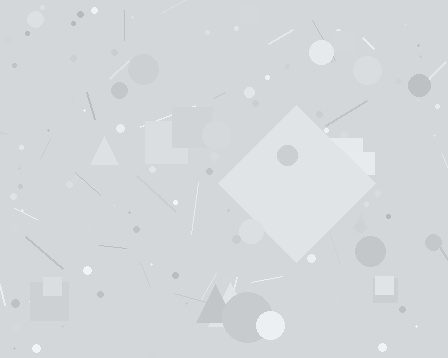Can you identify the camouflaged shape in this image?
The camouflaged shape is a diamond.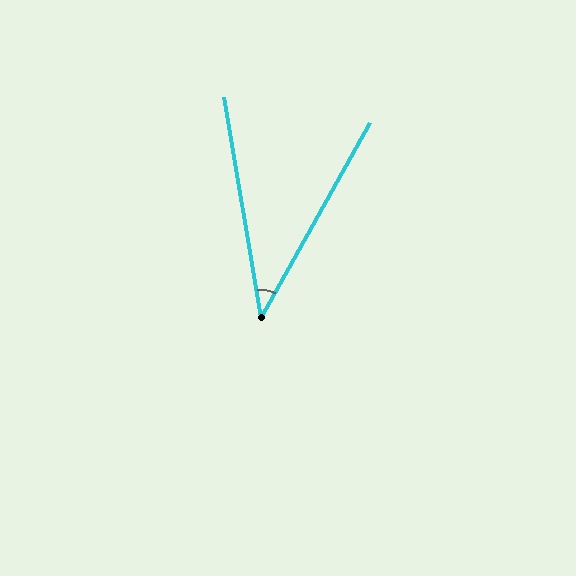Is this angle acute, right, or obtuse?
It is acute.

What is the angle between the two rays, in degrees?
Approximately 39 degrees.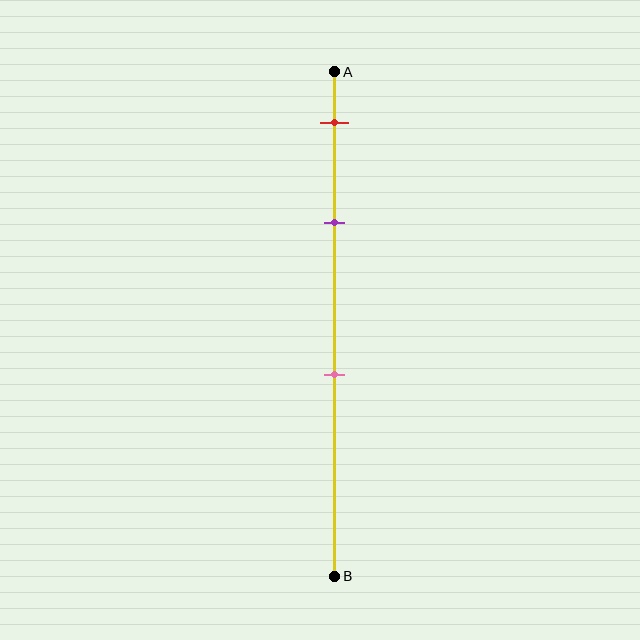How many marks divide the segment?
There are 3 marks dividing the segment.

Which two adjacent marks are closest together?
The red and purple marks are the closest adjacent pair.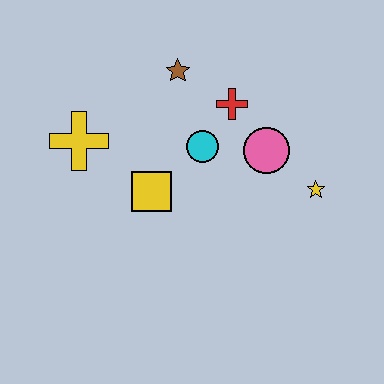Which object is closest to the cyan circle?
The red cross is closest to the cyan circle.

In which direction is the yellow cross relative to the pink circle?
The yellow cross is to the left of the pink circle.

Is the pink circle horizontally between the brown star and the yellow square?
No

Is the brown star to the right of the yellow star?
No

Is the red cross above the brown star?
No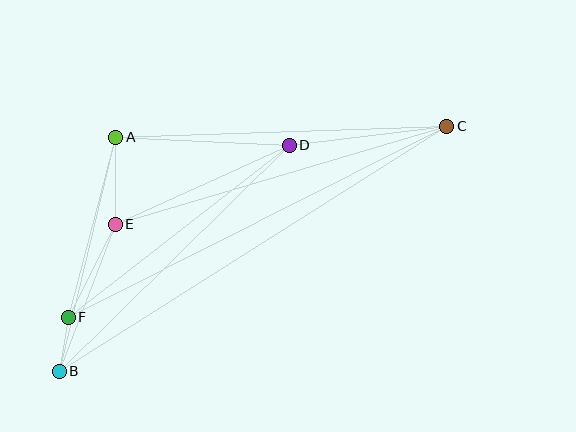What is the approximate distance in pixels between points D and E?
The distance between D and E is approximately 191 pixels.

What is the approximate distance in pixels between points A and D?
The distance between A and D is approximately 174 pixels.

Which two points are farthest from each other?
Points B and C are farthest from each other.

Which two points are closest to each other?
Points B and F are closest to each other.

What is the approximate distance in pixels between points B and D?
The distance between B and D is approximately 322 pixels.